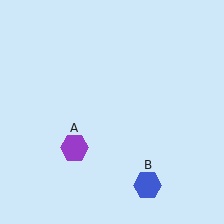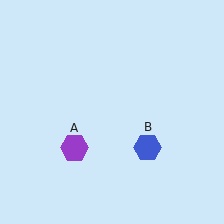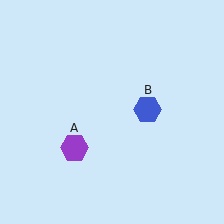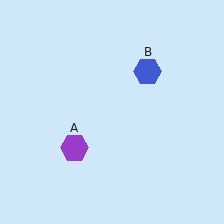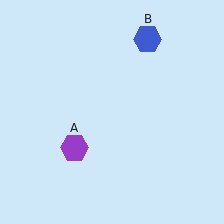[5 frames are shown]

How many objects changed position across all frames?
1 object changed position: blue hexagon (object B).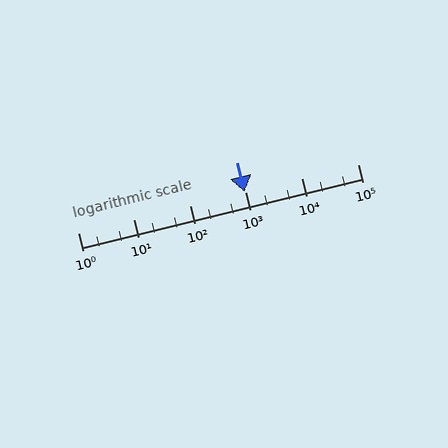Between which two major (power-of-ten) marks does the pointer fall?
The pointer is between 100 and 1000.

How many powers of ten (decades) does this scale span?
The scale spans 5 decades, from 1 to 100000.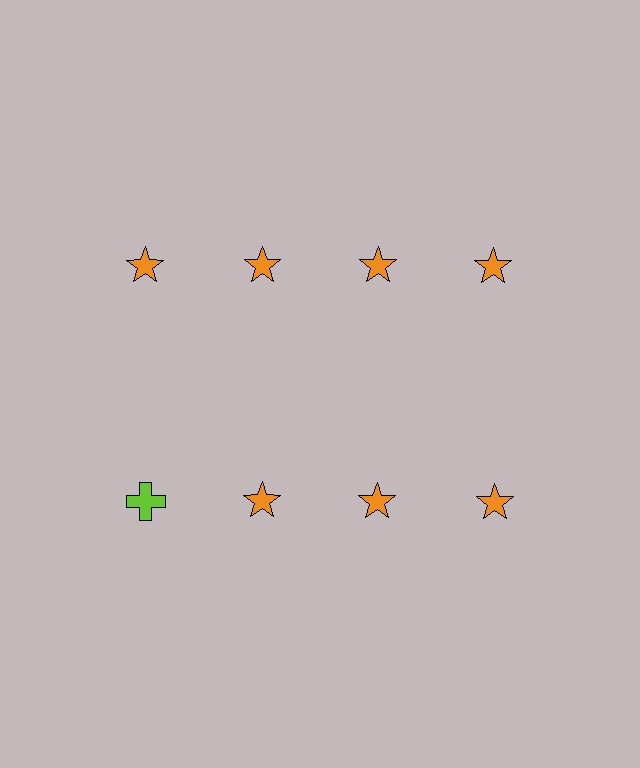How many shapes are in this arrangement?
There are 8 shapes arranged in a grid pattern.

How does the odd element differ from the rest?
It differs in both color (lime instead of orange) and shape (cross instead of star).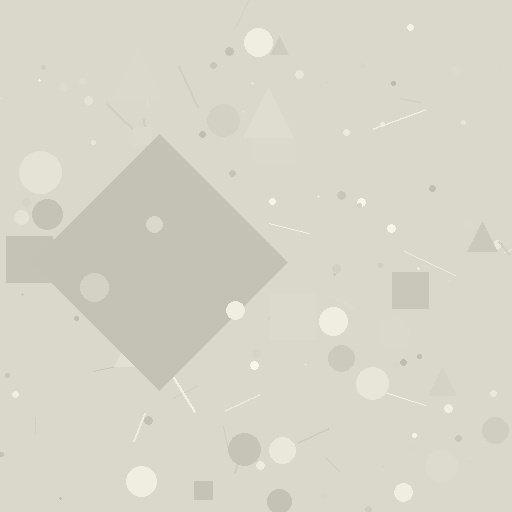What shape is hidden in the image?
A diamond is hidden in the image.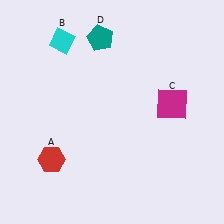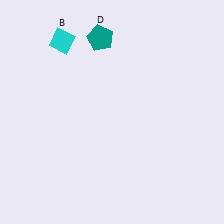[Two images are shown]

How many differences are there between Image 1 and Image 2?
There are 2 differences between the two images.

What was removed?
The magenta square (C), the red hexagon (A) were removed in Image 2.